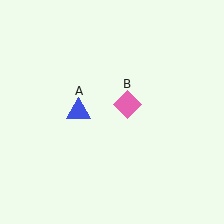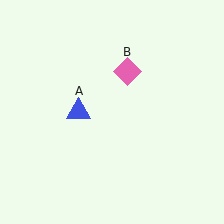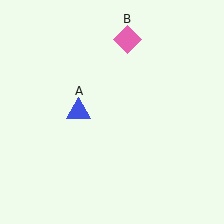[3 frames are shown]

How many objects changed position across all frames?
1 object changed position: pink diamond (object B).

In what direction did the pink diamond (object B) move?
The pink diamond (object B) moved up.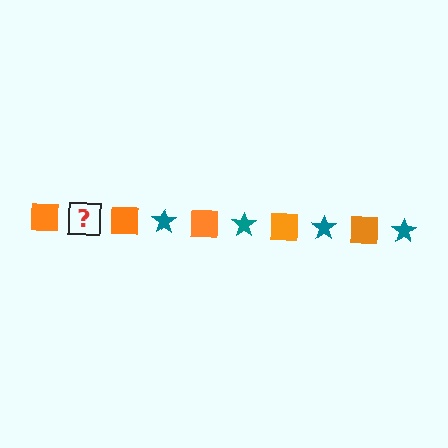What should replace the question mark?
The question mark should be replaced with a teal star.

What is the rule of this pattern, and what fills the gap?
The rule is that the pattern alternates between orange square and teal star. The gap should be filled with a teal star.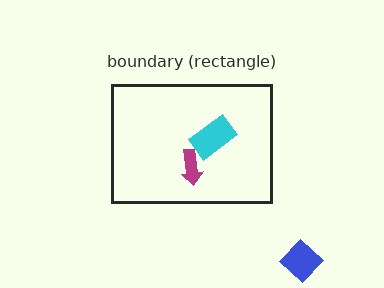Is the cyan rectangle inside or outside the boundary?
Inside.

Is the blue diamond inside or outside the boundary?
Outside.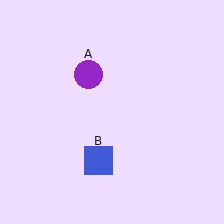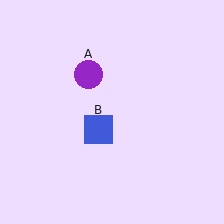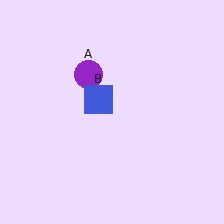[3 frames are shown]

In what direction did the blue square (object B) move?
The blue square (object B) moved up.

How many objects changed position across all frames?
1 object changed position: blue square (object B).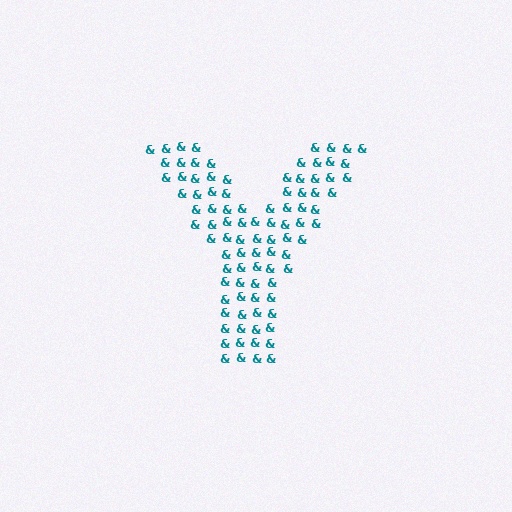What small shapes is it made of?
It is made of small ampersands.